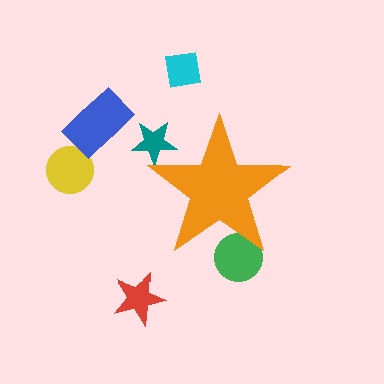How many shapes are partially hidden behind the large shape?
2 shapes are partially hidden.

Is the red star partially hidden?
No, the red star is fully visible.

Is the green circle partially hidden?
Yes, the green circle is partially hidden behind the orange star.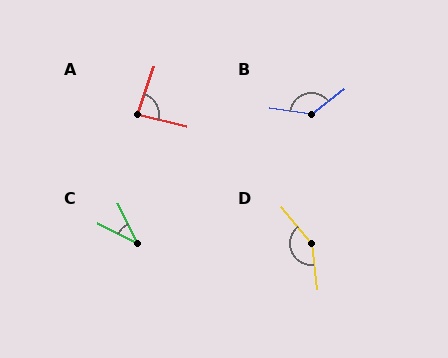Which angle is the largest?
D, at approximately 148 degrees.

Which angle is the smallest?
C, at approximately 38 degrees.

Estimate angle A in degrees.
Approximately 85 degrees.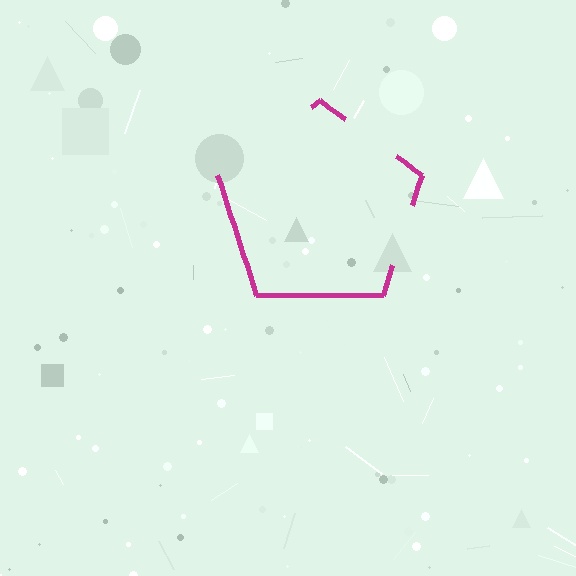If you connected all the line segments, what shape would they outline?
They would outline a pentagon.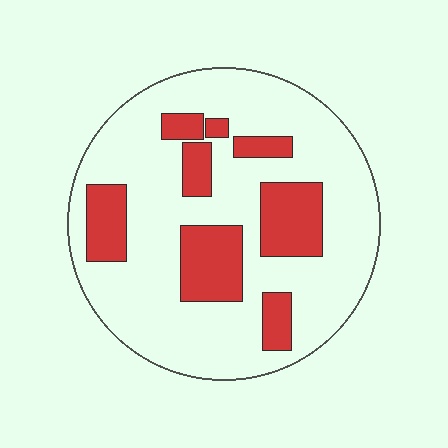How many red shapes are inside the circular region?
8.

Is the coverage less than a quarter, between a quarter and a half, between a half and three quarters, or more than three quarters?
Less than a quarter.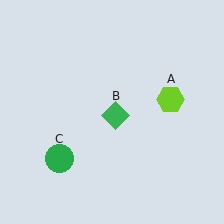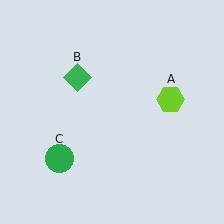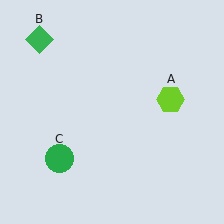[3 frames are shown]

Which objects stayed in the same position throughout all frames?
Lime hexagon (object A) and green circle (object C) remained stationary.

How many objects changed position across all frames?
1 object changed position: green diamond (object B).